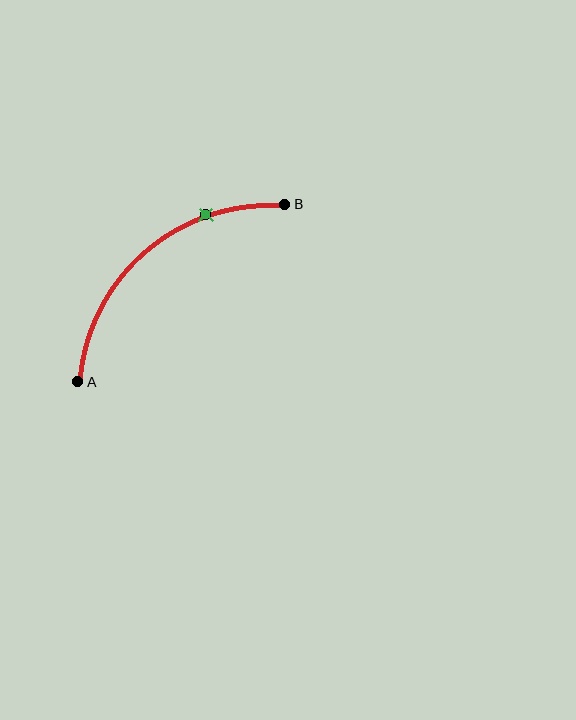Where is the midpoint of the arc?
The arc midpoint is the point on the curve farthest from the straight line joining A and B. It sits above and to the left of that line.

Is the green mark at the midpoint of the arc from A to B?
No. The green mark lies on the arc but is closer to endpoint B. The arc midpoint would be at the point on the curve equidistant along the arc from both A and B.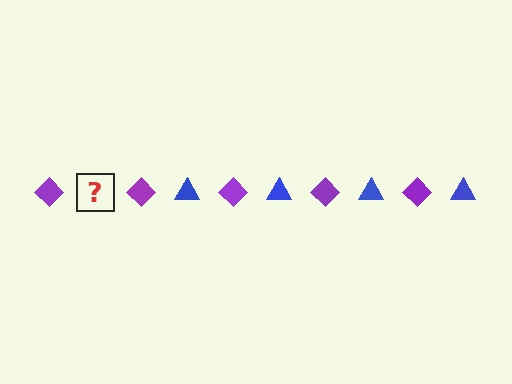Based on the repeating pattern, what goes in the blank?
The blank should be a blue triangle.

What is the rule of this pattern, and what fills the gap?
The rule is that the pattern alternates between purple diamond and blue triangle. The gap should be filled with a blue triangle.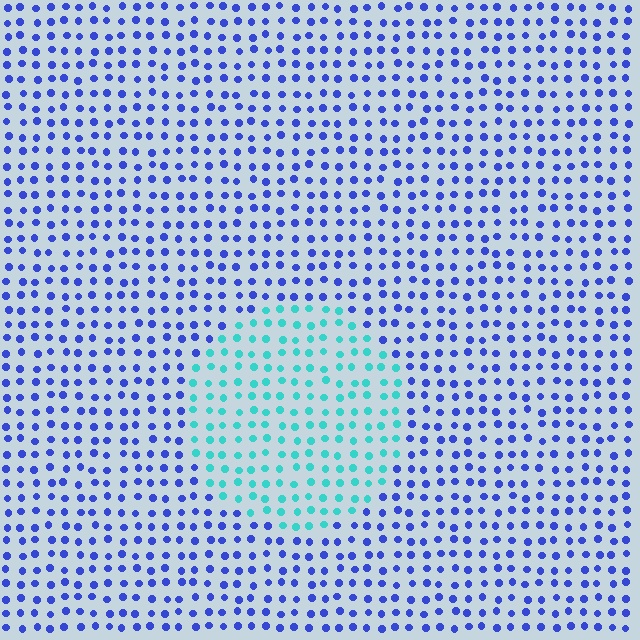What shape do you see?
I see a circle.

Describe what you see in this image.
The image is filled with small blue elements in a uniform arrangement. A circle-shaped region is visible where the elements are tinted to a slightly different hue, forming a subtle color boundary.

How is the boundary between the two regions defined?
The boundary is defined purely by a slight shift in hue (about 57 degrees). Spacing, size, and orientation are identical on both sides.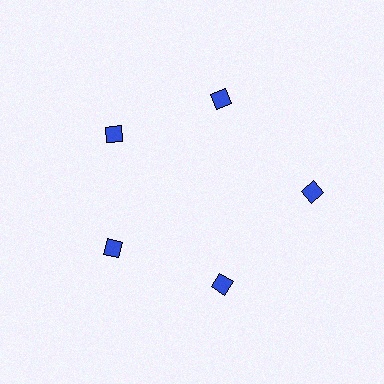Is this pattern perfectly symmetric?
No. The 5 blue diamonds are arranged in a ring, but one element near the 3 o'clock position is pushed outward from the center, breaking the 5-fold rotational symmetry.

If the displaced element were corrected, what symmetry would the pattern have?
It would have 5-fold rotational symmetry — the pattern would map onto itself every 72 degrees.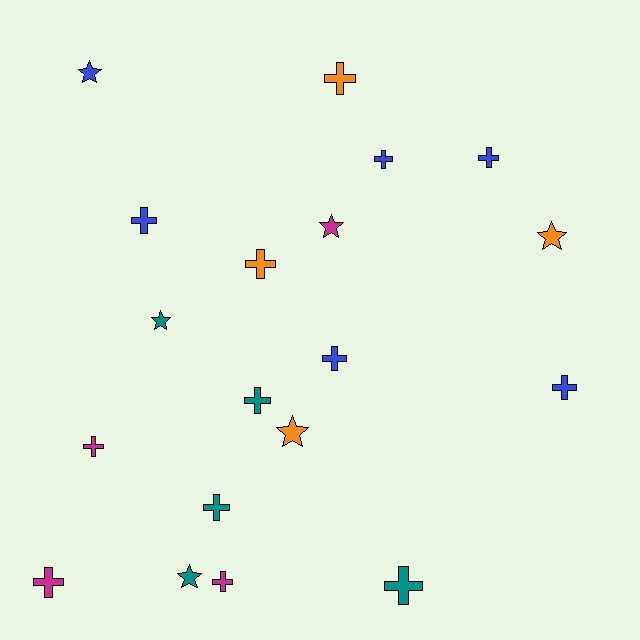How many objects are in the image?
There are 19 objects.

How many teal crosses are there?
There are 3 teal crosses.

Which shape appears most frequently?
Cross, with 13 objects.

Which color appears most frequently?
Blue, with 6 objects.